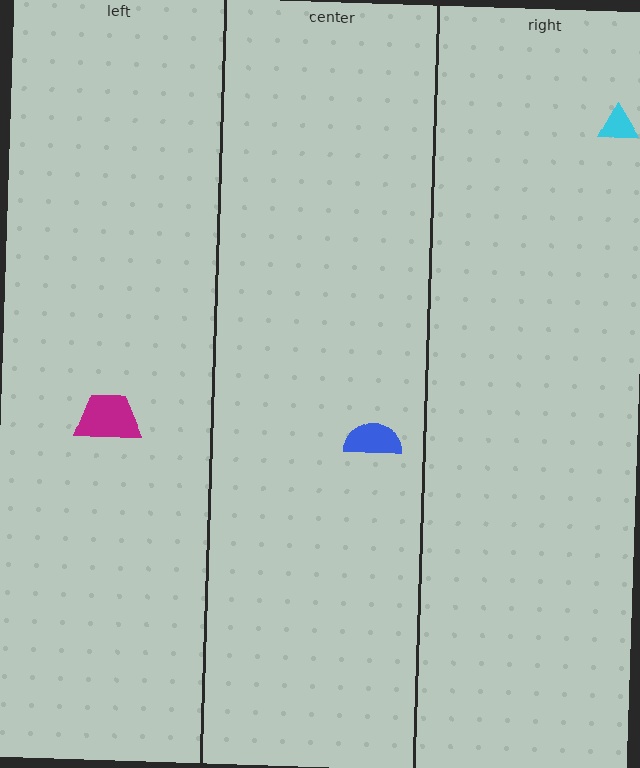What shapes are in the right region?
The cyan triangle.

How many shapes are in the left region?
1.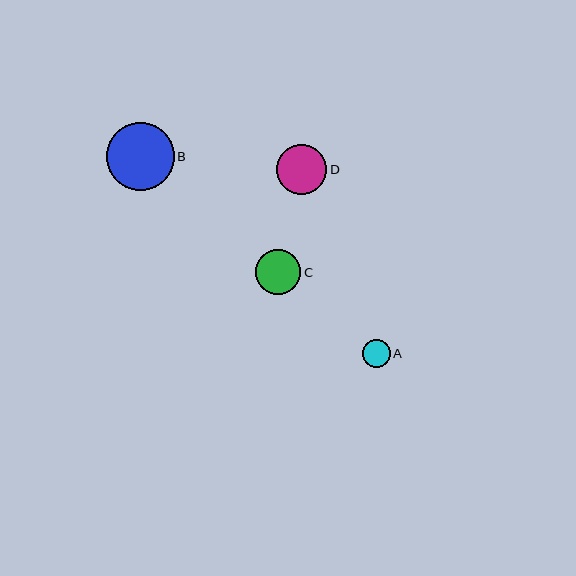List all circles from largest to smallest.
From largest to smallest: B, D, C, A.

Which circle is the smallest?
Circle A is the smallest with a size of approximately 28 pixels.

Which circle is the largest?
Circle B is the largest with a size of approximately 68 pixels.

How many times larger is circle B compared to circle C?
Circle B is approximately 1.5 times the size of circle C.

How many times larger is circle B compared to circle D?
Circle B is approximately 1.4 times the size of circle D.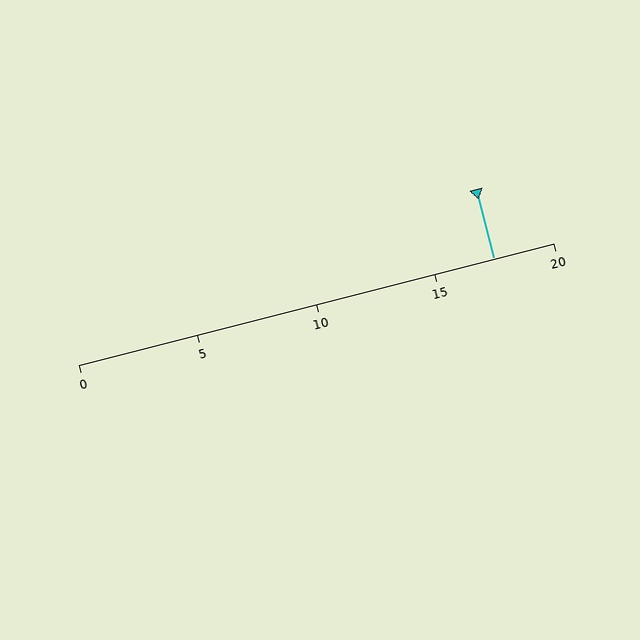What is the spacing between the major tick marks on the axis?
The major ticks are spaced 5 apart.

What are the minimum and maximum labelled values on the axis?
The axis runs from 0 to 20.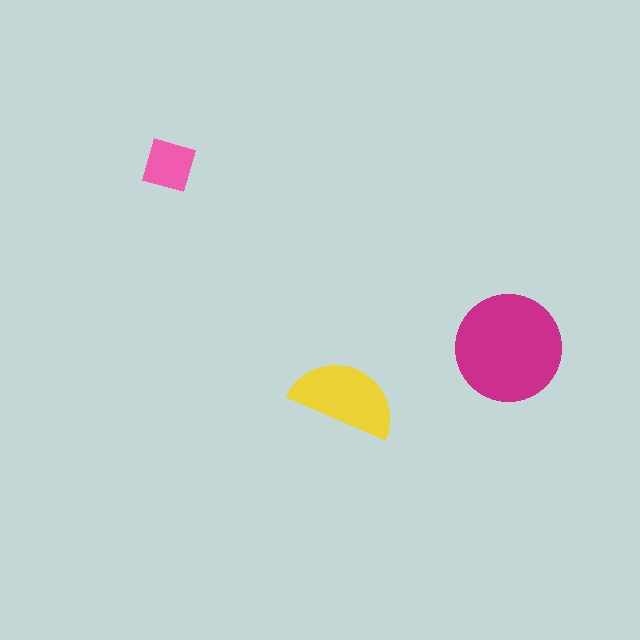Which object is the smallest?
The pink square.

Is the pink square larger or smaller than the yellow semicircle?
Smaller.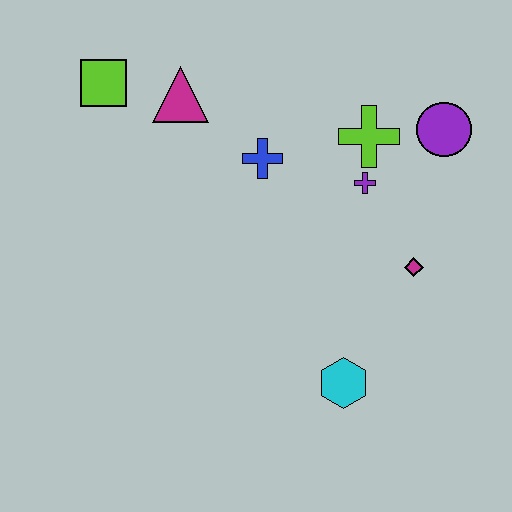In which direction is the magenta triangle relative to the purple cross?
The magenta triangle is to the left of the purple cross.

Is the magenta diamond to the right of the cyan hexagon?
Yes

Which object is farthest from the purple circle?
The lime square is farthest from the purple circle.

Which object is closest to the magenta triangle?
The lime square is closest to the magenta triangle.